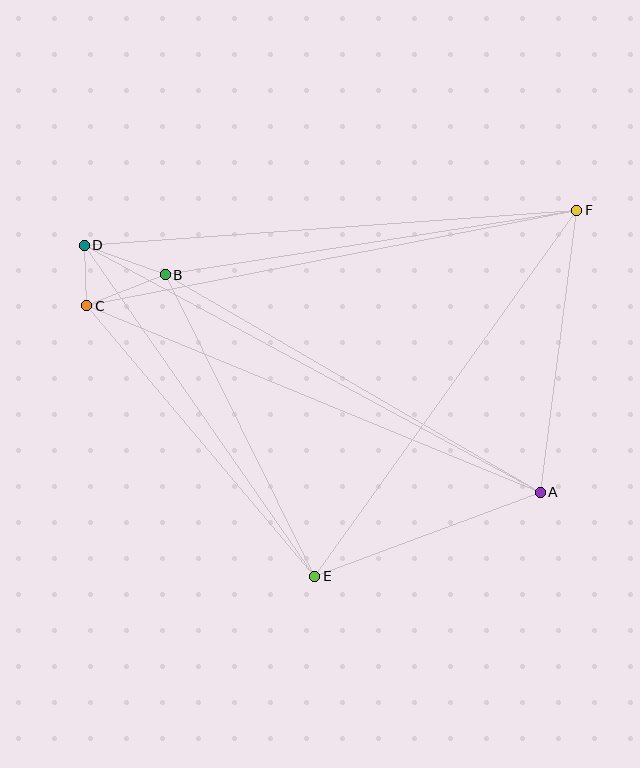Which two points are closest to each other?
Points C and D are closest to each other.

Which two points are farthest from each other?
Points A and D are farthest from each other.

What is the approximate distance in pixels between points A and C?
The distance between A and C is approximately 490 pixels.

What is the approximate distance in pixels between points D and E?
The distance between D and E is approximately 403 pixels.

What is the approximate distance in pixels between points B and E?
The distance between B and E is approximately 336 pixels.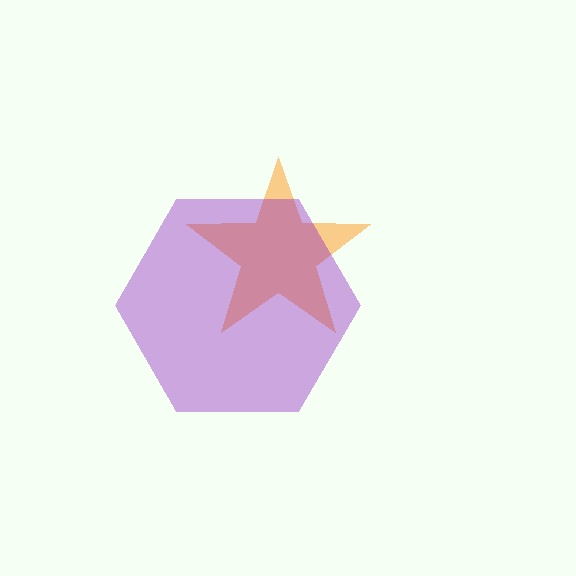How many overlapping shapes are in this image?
There are 2 overlapping shapes in the image.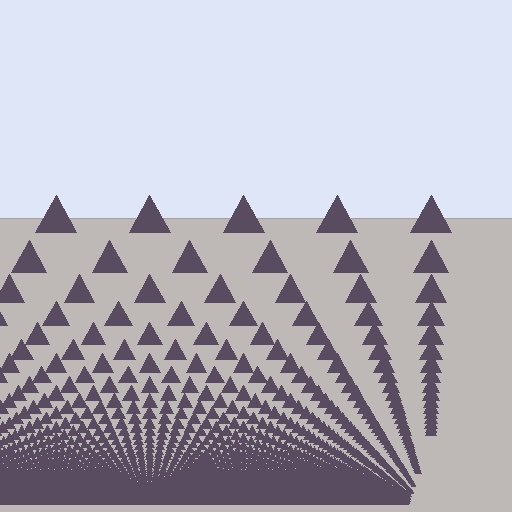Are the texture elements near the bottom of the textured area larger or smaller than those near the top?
Smaller. The gradient is inverted — elements near the bottom are smaller and denser.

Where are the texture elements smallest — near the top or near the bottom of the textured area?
Near the bottom.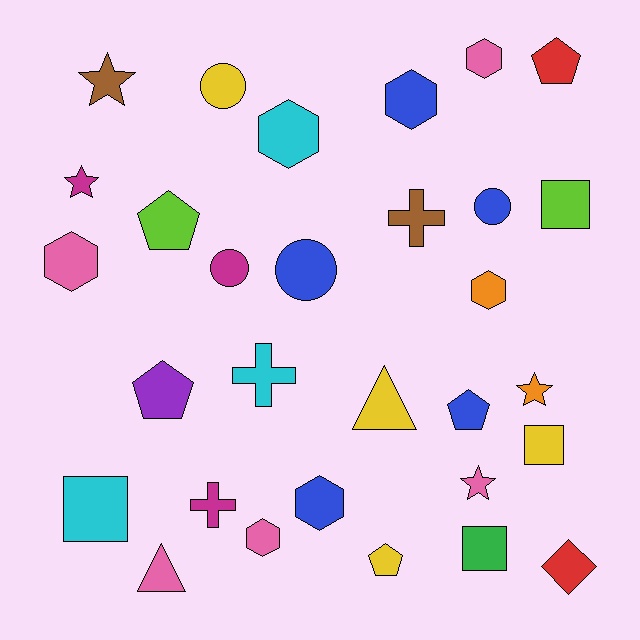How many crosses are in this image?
There are 3 crosses.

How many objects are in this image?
There are 30 objects.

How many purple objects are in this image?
There is 1 purple object.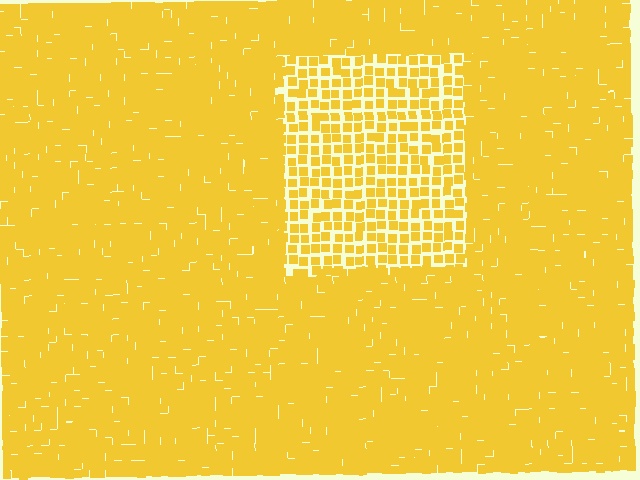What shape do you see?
I see a rectangle.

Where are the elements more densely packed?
The elements are more densely packed outside the rectangle boundary.